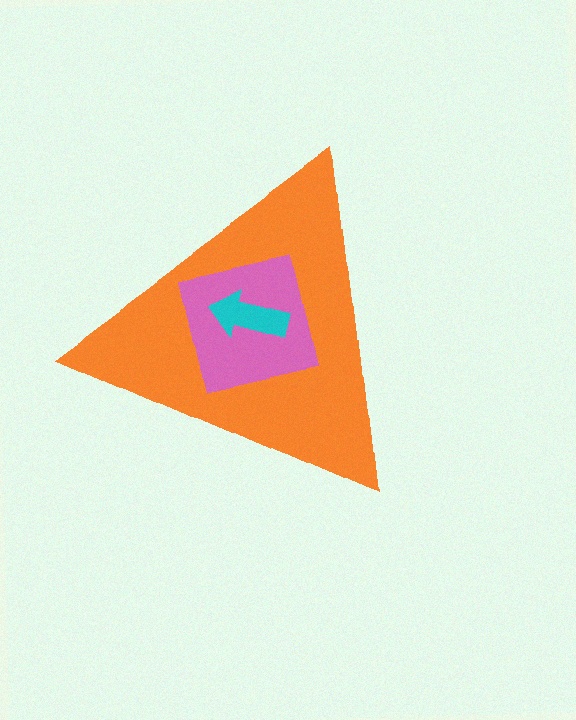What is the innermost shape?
The cyan arrow.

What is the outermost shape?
The orange triangle.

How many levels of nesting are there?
3.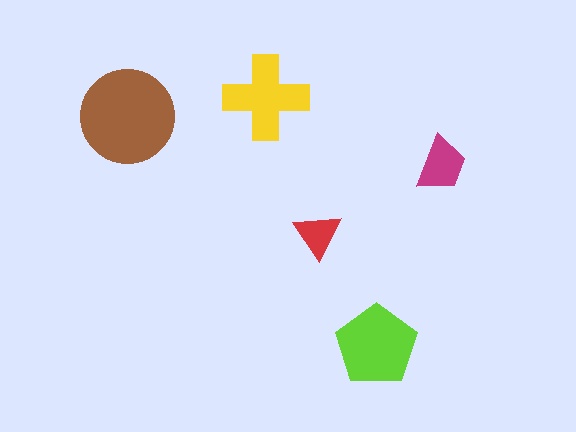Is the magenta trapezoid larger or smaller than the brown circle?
Smaller.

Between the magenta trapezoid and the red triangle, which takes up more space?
The magenta trapezoid.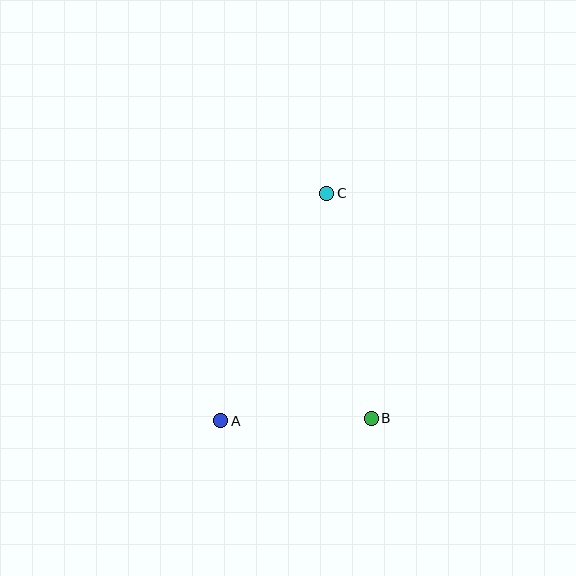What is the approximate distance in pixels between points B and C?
The distance between B and C is approximately 230 pixels.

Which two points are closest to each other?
Points A and B are closest to each other.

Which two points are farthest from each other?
Points A and C are farthest from each other.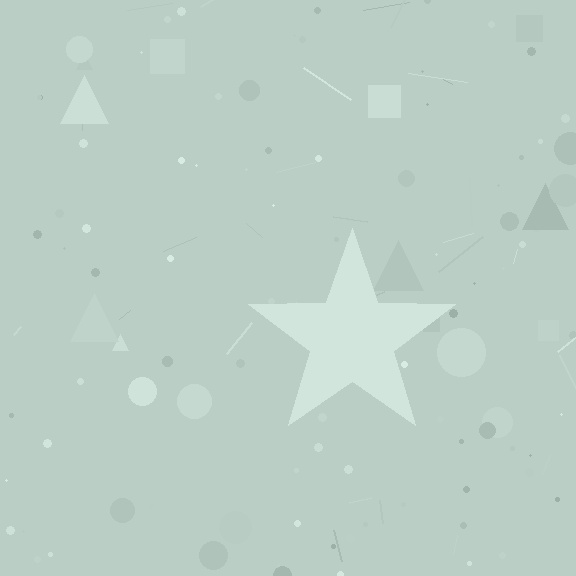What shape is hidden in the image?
A star is hidden in the image.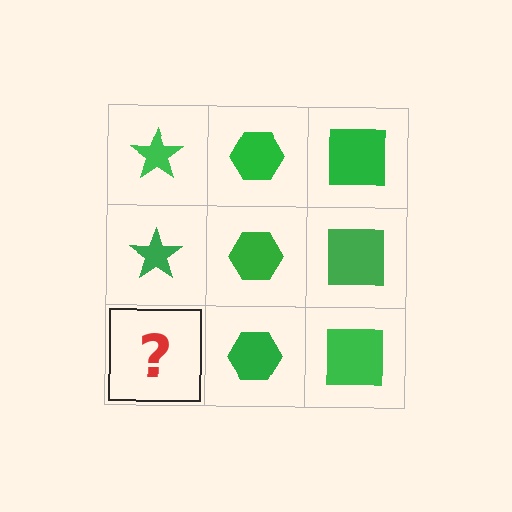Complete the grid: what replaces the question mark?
The question mark should be replaced with a green star.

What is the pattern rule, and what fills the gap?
The rule is that each column has a consistent shape. The gap should be filled with a green star.